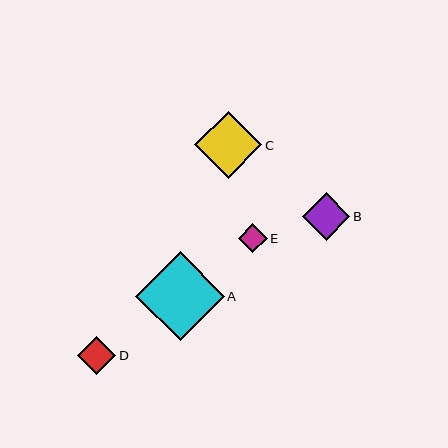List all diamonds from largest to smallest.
From largest to smallest: A, C, B, D, E.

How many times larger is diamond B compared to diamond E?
Diamond B is approximately 1.6 times the size of diamond E.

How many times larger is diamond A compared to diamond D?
Diamond A is approximately 2.3 times the size of diamond D.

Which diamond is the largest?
Diamond A is the largest with a size of approximately 89 pixels.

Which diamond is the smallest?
Diamond E is the smallest with a size of approximately 29 pixels.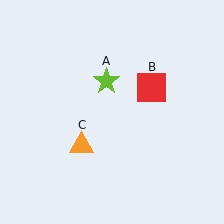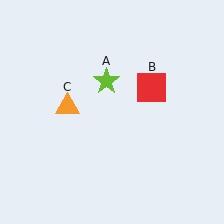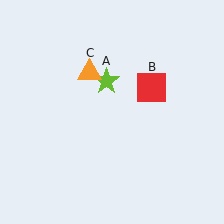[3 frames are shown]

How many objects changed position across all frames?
1 object changed position: orange triangle (object C).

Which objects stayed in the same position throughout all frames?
Lime star (object A) and red square (object B) remained stationary.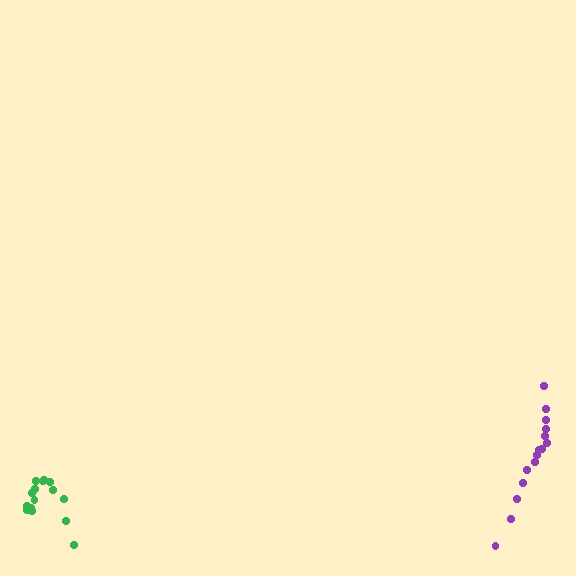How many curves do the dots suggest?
There are 2 distinct paths.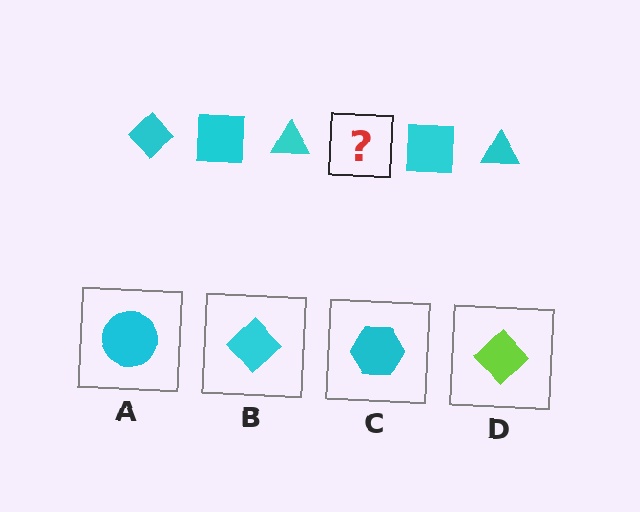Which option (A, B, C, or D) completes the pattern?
B.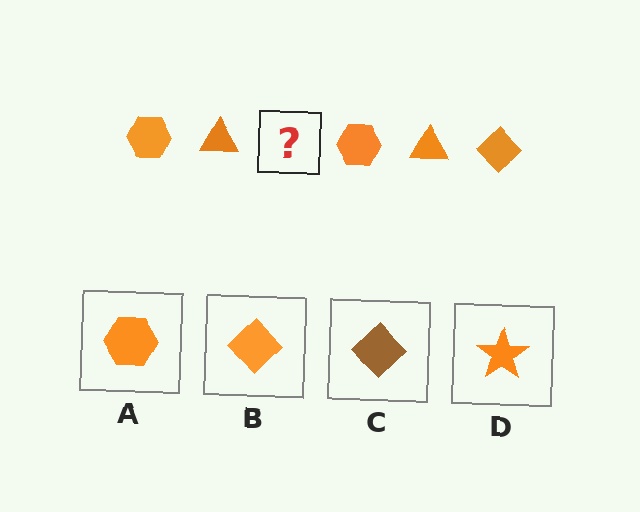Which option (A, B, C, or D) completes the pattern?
B.